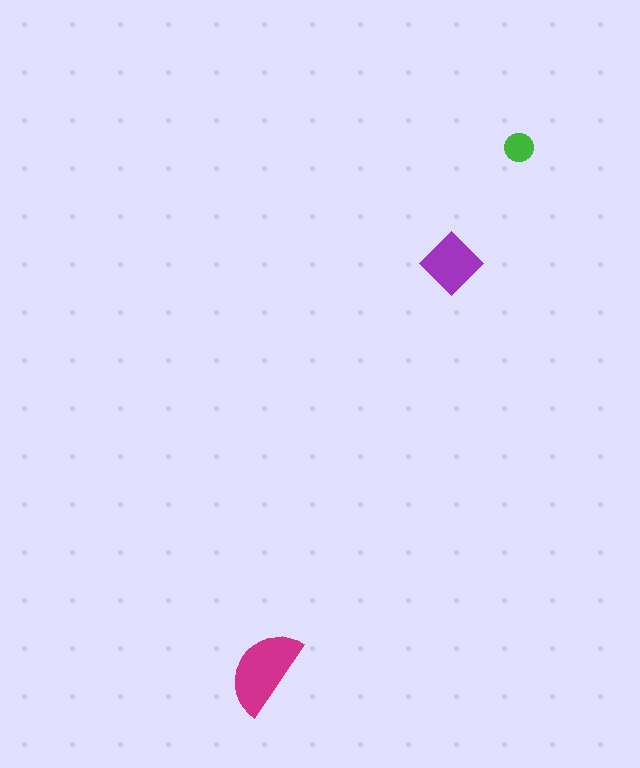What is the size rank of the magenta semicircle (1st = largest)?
1st.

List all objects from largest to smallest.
The magenta semicircle, the purple diamond, the green circle.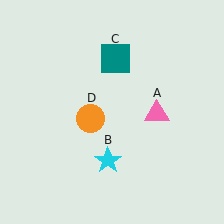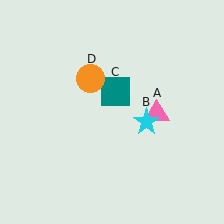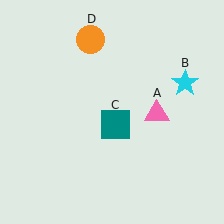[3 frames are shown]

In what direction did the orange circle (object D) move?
The orange circle (object D) moved up.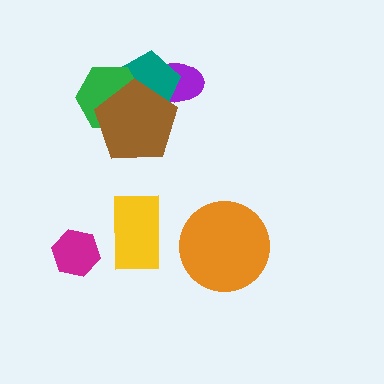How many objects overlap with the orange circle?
0 objects overlap with the orange circle.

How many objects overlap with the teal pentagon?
3 objects overlap with the teal pentagon.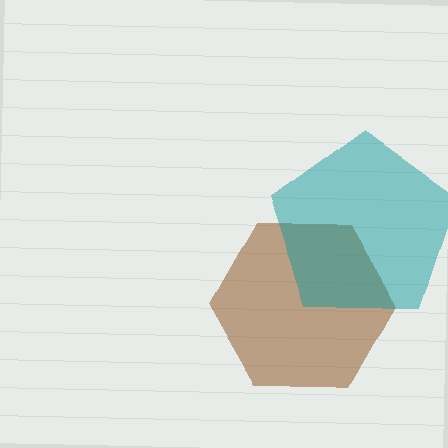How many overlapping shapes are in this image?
There are 2 overlapping shapes in the image.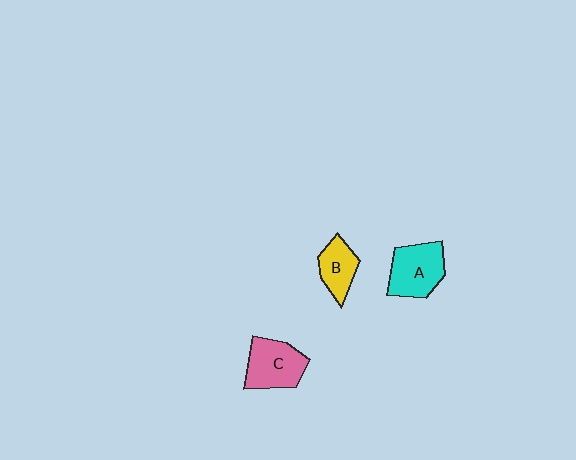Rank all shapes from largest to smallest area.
From largest to smallest: A (cyan), C (pink), B (yellow).